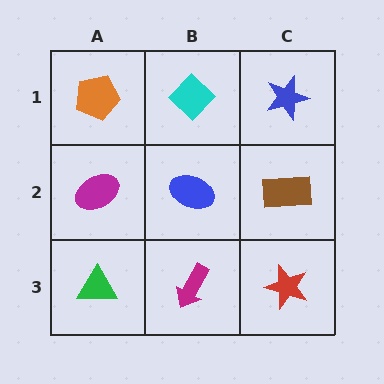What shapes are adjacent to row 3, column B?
A blue ellipse (row 2, column B), a green triangle (row 3, column A), a red star (row 3, column C).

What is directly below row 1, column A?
A magenta ellipse.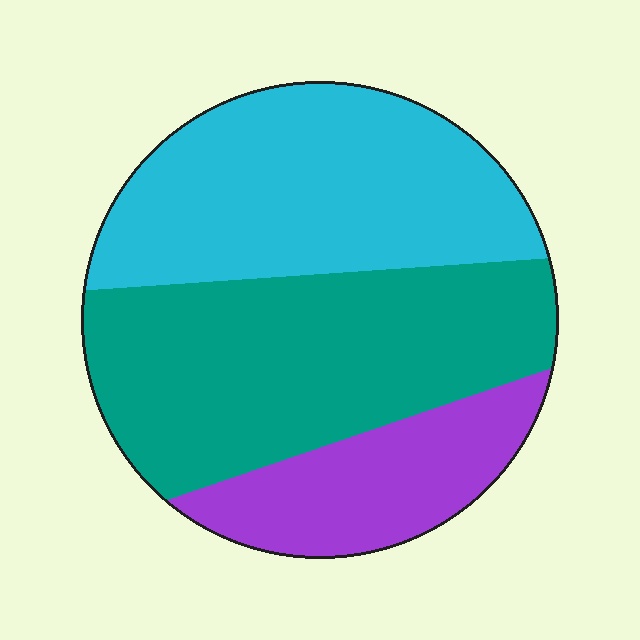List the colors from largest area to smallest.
From largest to smallest: teal, cyan, purple.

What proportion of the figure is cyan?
Cyan covers roughly 40% of the figure.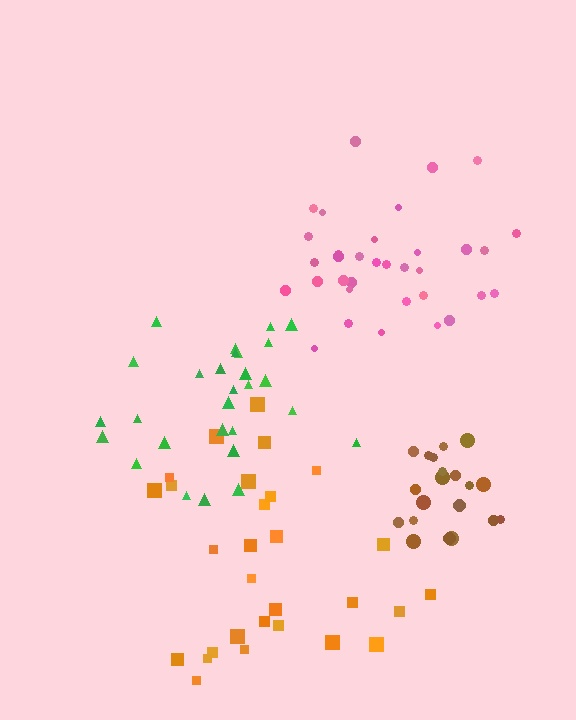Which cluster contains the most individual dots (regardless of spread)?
Pink (34).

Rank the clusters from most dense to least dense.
brown, green, pink, orange.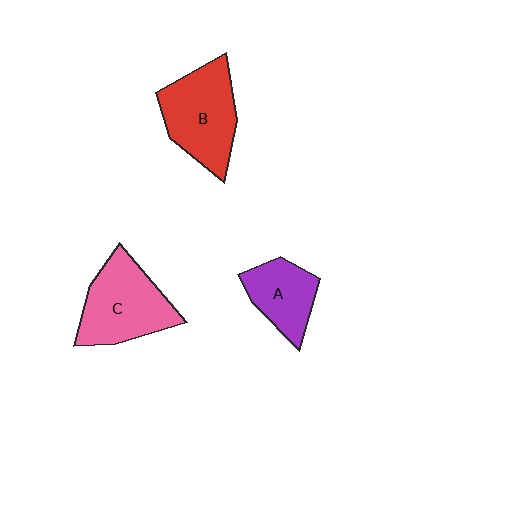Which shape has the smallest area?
Shape A (purple).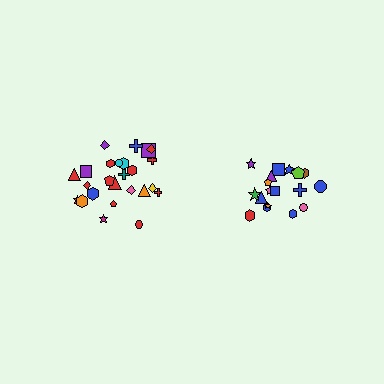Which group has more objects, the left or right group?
The left group.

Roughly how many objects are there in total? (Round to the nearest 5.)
Roughly 45 objects in total.